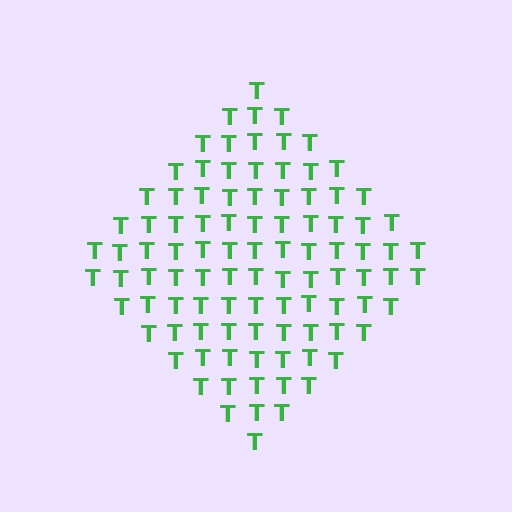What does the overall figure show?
The overall figure shows a diamond.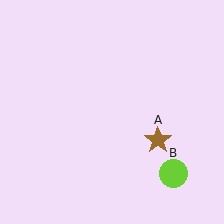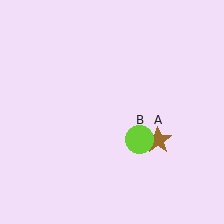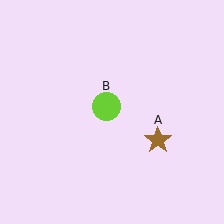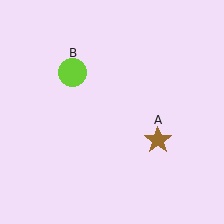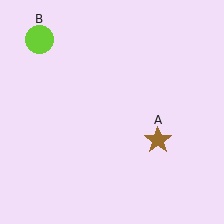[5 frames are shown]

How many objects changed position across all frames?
1 object changed position: lime circle (object B).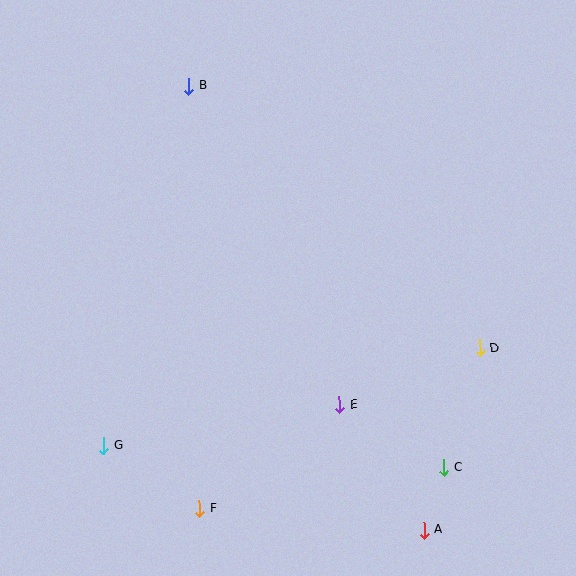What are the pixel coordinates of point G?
Point G is at (104, 446).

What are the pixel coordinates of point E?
Point E is at (340, 405).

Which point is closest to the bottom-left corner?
Point G is closest to the bottom-left corner.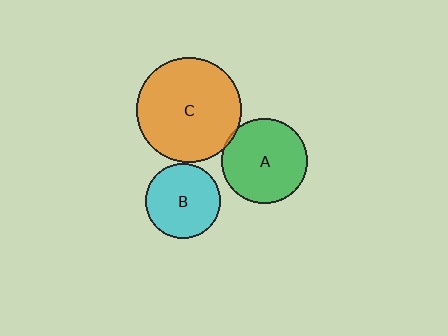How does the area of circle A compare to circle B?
Approximately 1.3 times.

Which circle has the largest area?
Circle C (orange).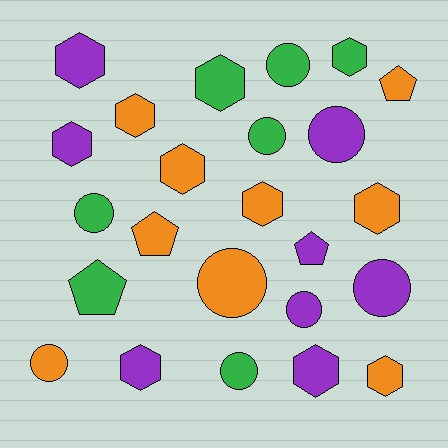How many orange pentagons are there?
There are 2 orange pentagons.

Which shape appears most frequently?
Hexagon, with 11 objects.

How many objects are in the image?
There are 24 objects.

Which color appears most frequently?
Orange, with 9 objects.